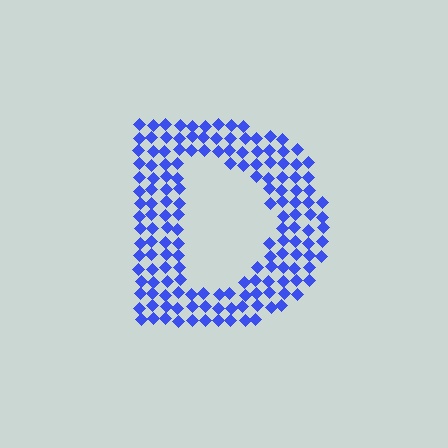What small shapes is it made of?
It is made of small diamonds.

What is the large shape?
The large shape is the letter D.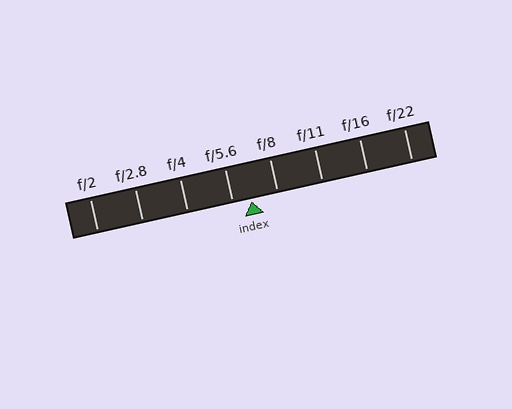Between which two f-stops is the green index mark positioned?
The index mark is between f/5.6 and f/8.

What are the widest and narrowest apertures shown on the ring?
The widest aperture shown is f/2 and the narrowest is f/22.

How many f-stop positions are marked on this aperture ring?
There are 8 f-stop positions marked.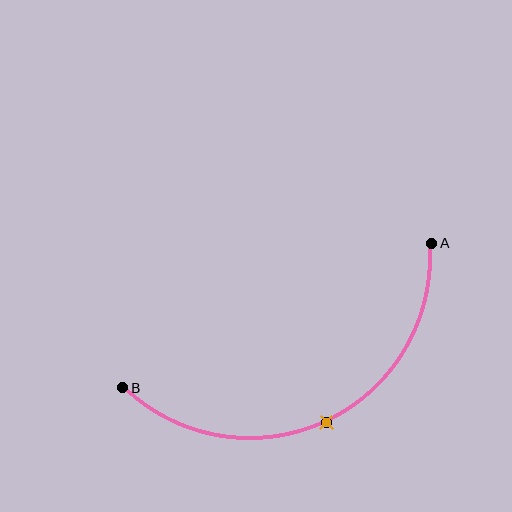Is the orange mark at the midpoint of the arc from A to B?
Yes. The orange mark lies on the arc at equal arc-length from both A and B — it is the arc midpoint.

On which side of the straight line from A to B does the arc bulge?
The arc bulges below the straight line connecting A and B.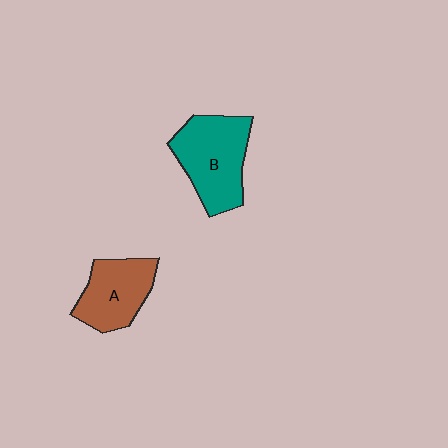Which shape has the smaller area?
Shape A (brown).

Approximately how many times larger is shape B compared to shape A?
Approximately 1.3 times.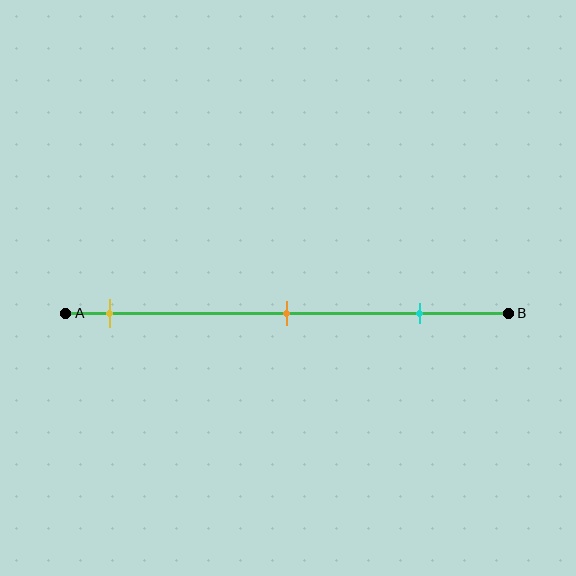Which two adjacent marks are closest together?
The orange and cyan marks are the closest adjacent pair.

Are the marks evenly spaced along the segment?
Yes, the marks are approximately evenly spaced.